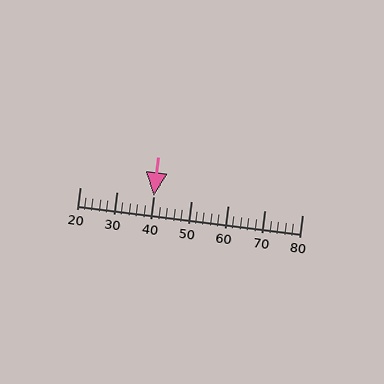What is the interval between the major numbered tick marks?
The major tick marks are spaced 10 units apart.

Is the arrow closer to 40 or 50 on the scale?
The arrow is closer to 40.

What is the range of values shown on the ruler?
The ruler shows values from 20 to 80.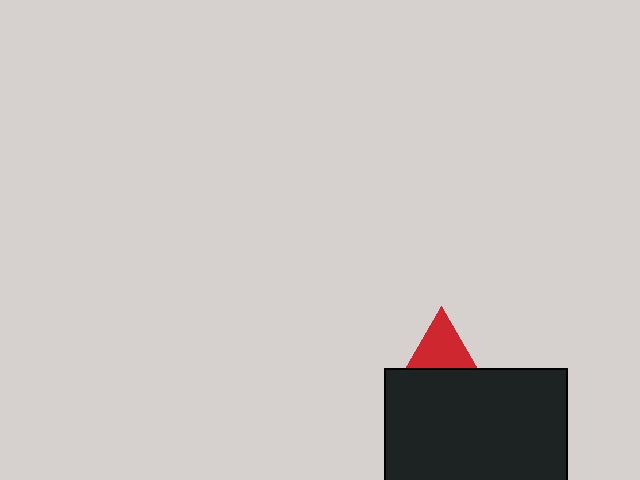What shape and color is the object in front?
The object in front is a black rectangle.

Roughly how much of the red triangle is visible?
About half of it is visible (roughly 60%).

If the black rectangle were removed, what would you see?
You would see the complete red triangle.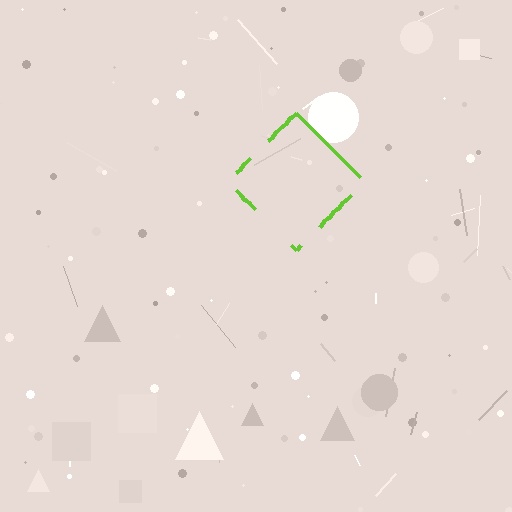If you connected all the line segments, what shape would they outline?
They would outline a diamond.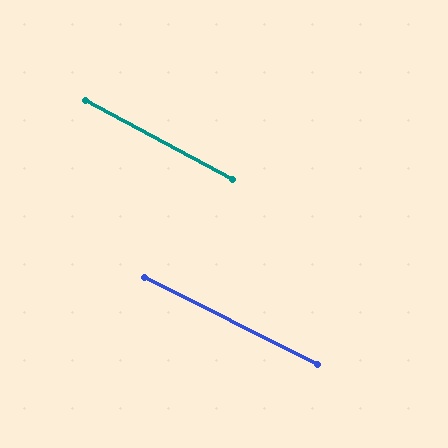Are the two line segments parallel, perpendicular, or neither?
Parallel — their directions differ by only 1.5°.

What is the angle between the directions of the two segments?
Approximately 1 degree.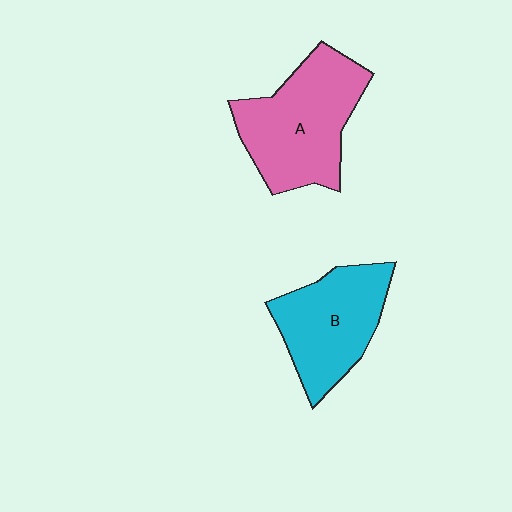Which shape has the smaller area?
Shape B (cyan).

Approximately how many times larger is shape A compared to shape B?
Approximately 1.2 times.